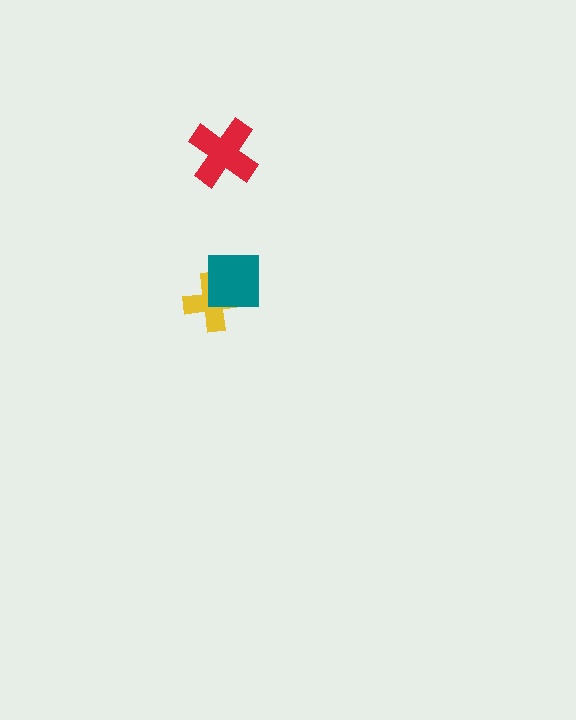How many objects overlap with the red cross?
0 objects overlap with the red cross.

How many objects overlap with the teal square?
1 object overlaps with the teal square.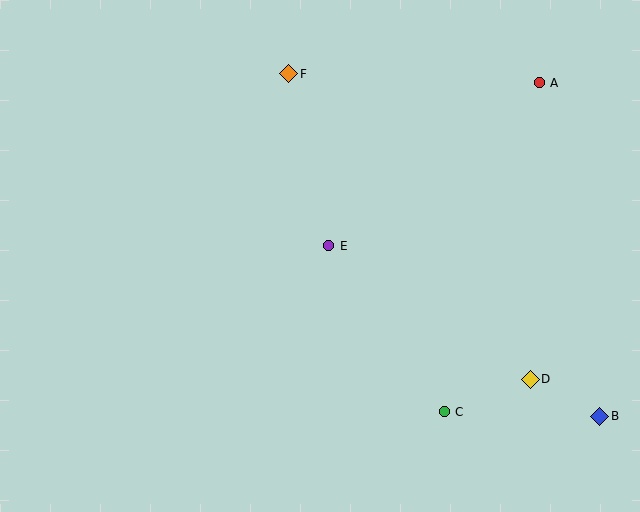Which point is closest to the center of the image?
Point E at (329, 246) is closest to the center.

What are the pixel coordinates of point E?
Point E is at (329, 246).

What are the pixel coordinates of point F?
Point F is at (289, 74).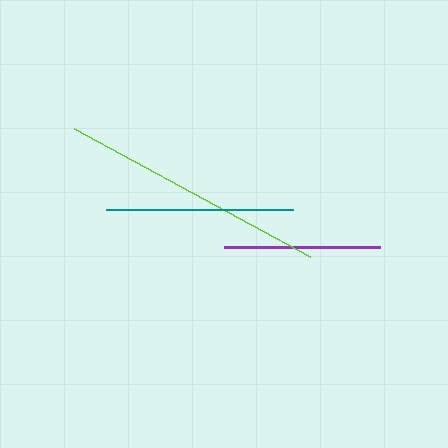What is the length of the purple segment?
The purple segment is approximately 156 pixels long.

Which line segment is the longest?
The lime line is the longest at approximately 268 pixels.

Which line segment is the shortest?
The purple line is the shortest at approximately 156 pixels.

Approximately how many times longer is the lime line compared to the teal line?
The lime line is approximately 1.4 times the length of the teal line.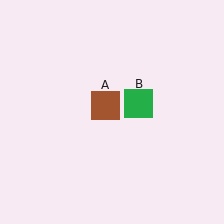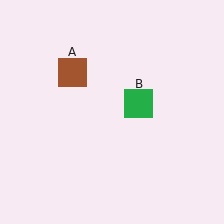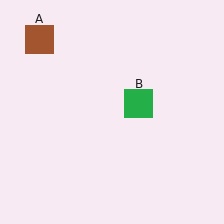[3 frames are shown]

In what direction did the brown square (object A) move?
The brown square (object A) moved up and to the left.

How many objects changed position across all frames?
1 object changed position: brown square (object A).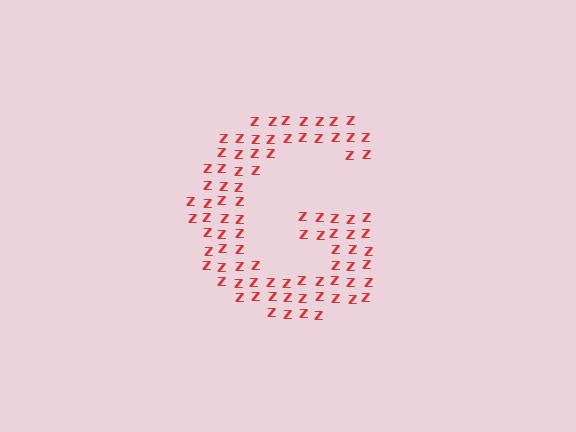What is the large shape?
The large shape is the letter G.